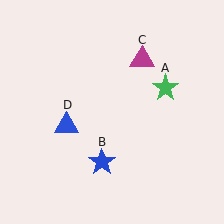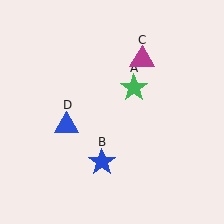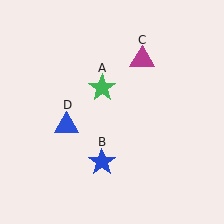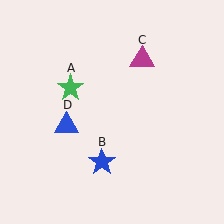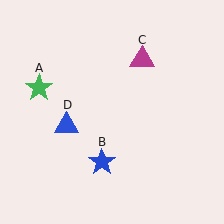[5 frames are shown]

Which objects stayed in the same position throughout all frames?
Blue star (object B) and magenta triangle (object C) and blue triangle (object D) remained stationary.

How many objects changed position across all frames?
1 object changed position: green star (object A).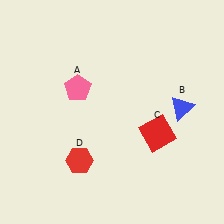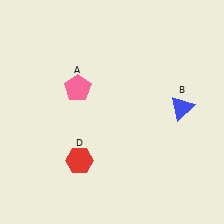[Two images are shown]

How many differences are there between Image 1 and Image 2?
There is 1 difference between the two images.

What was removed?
The red square (C) was removed in Image 2.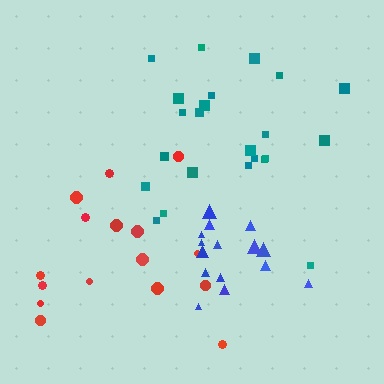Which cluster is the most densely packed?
Blue.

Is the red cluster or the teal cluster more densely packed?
Red.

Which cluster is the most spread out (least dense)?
Teal.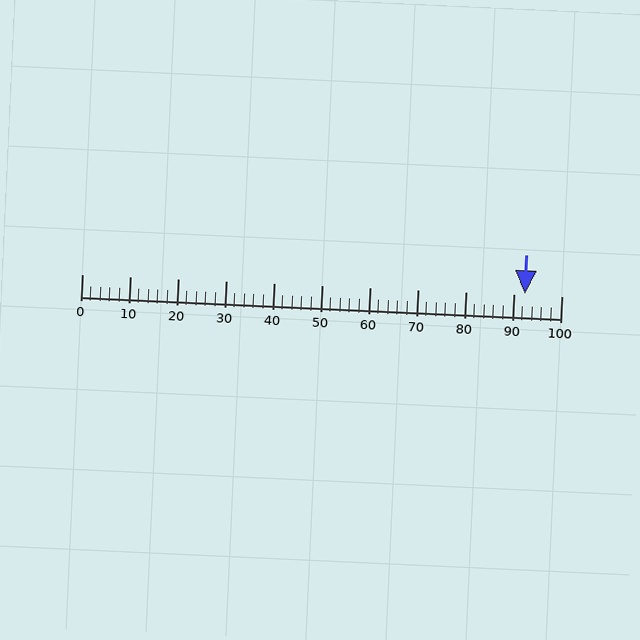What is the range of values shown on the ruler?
The ruler shows values from 0 to 100.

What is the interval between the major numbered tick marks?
The major tick marks are spaced 10 units apart.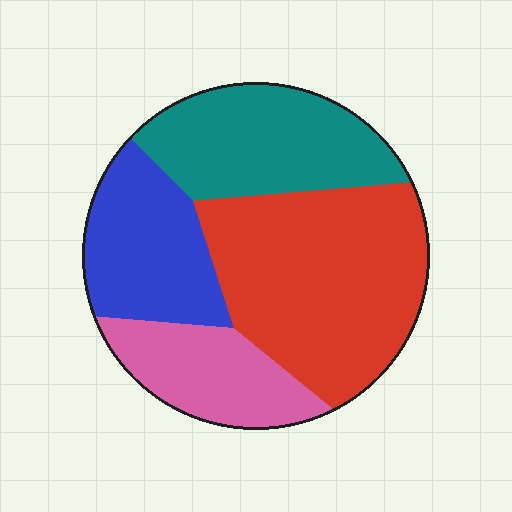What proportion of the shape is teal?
Teal takes up about one quarter (1/4) of the shape.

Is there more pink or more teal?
Teal.